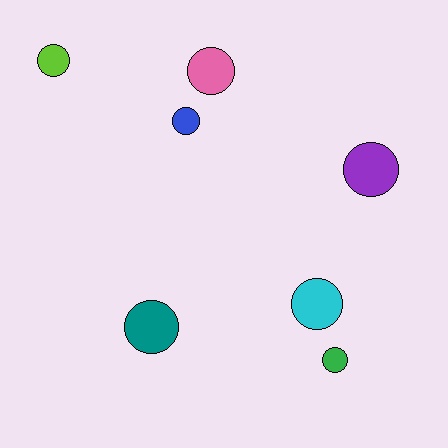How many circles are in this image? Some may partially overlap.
There are 7 circles.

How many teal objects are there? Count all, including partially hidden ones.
There is 1 teal object.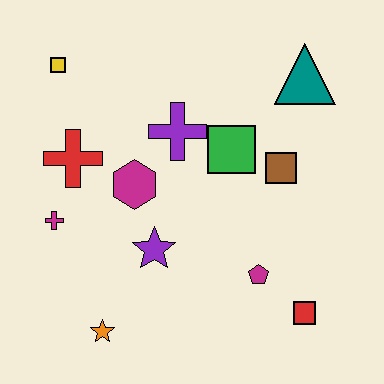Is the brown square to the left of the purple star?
No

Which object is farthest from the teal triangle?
The orange star is farthest from the teal triangle.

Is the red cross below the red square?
No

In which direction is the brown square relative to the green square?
The brown square is to the right of the green square.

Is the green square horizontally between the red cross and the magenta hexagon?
No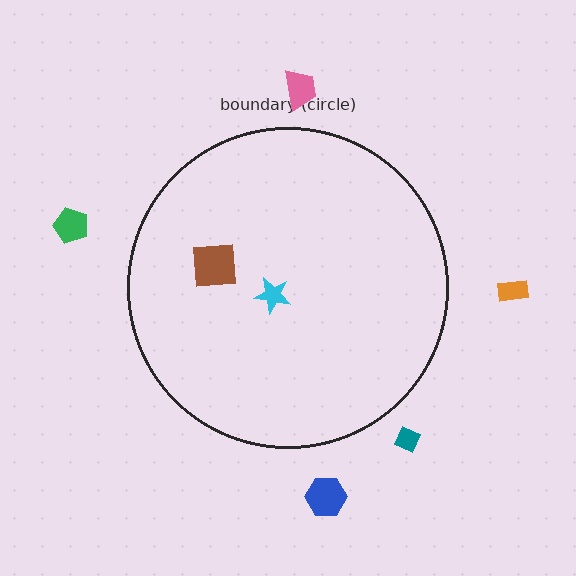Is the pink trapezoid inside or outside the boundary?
Outside.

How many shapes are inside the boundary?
2 inside, 5 outside.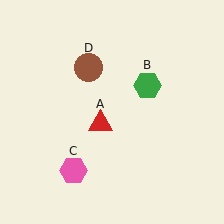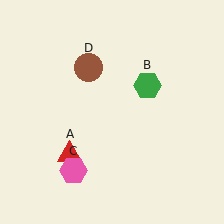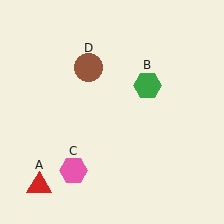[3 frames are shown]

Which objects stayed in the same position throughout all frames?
Green hexagon (object B) and pink hexagon (object C) and brown circle (object D) remained stationary.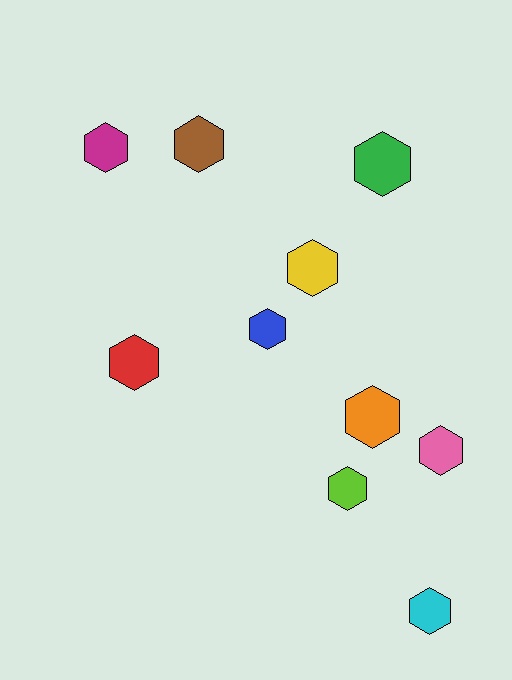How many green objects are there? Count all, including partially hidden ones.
There is 1 green object.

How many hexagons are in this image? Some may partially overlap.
There are 10 hexagons.